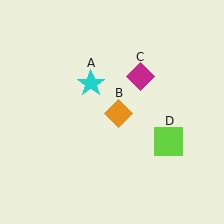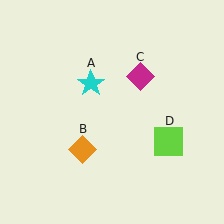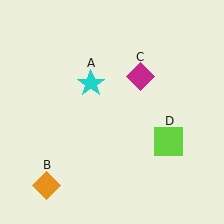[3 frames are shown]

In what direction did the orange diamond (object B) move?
The orange diamond (object B) moved down and to the left.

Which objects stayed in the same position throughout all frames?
Cyan star (object A) and magenta diamond (object C) and lime square (object D) remained stationary.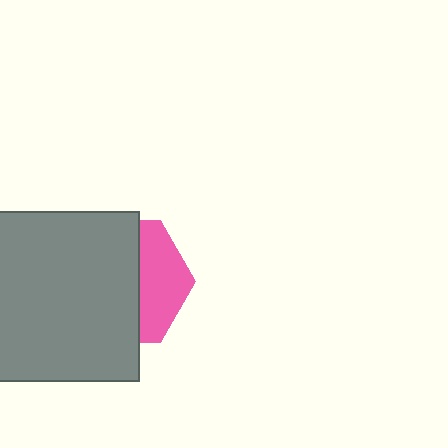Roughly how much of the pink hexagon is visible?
A small part of it is visible (roughly 37%).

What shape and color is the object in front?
The object in front is a gray square.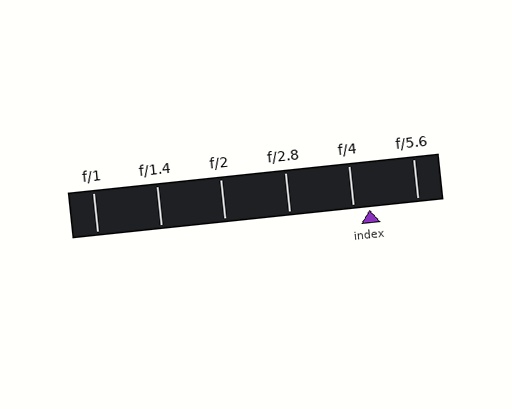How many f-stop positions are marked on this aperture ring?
There are 6 f-stop positions marked.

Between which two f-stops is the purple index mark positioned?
The index mark is between f/4 and f/5.6.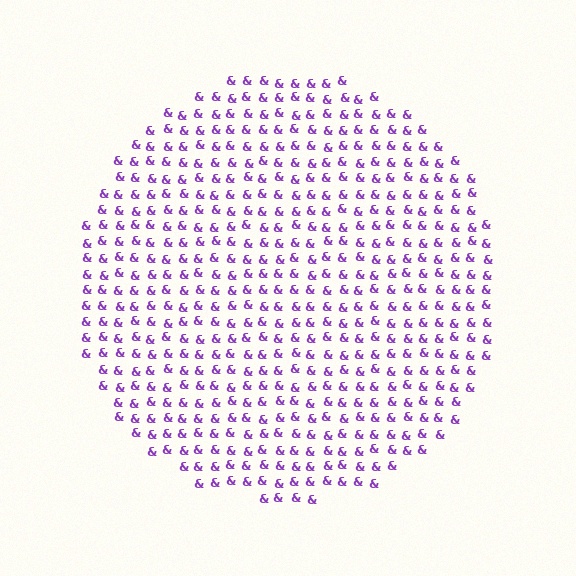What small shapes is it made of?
It is made of small ampersands.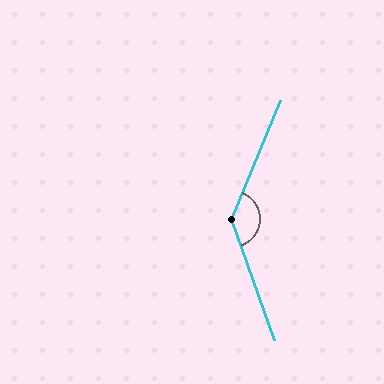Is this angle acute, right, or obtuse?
It is obtuse.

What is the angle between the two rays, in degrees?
Approximately 138 degrees.